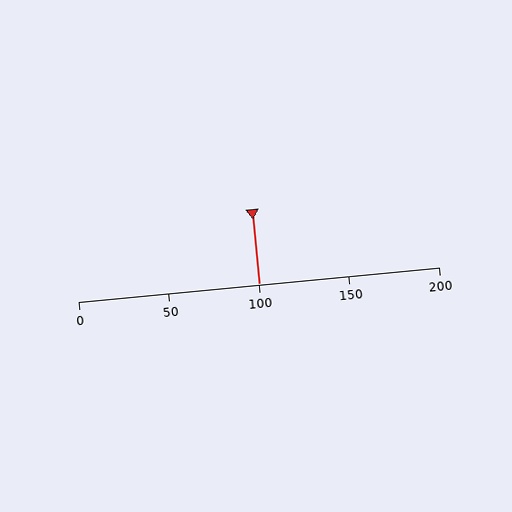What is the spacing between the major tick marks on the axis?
The major ticks are spaced 50 apart.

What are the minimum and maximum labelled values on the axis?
The axis runs from 0 to 200.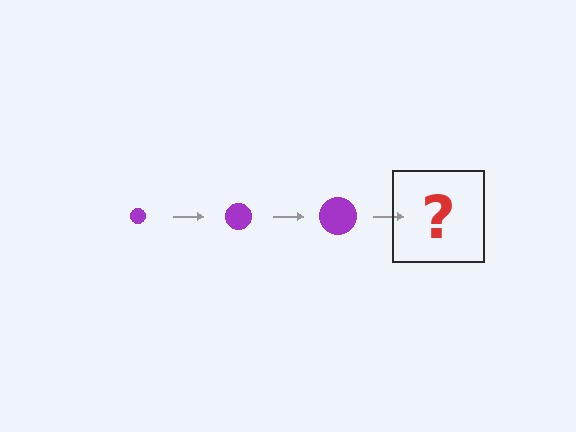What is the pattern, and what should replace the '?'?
The pattern is that the circle gets progressively larger each step. The '?' should be a purple circle, larger than the previous one.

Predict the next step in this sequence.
The next step is a purple circle, larger than the previous one.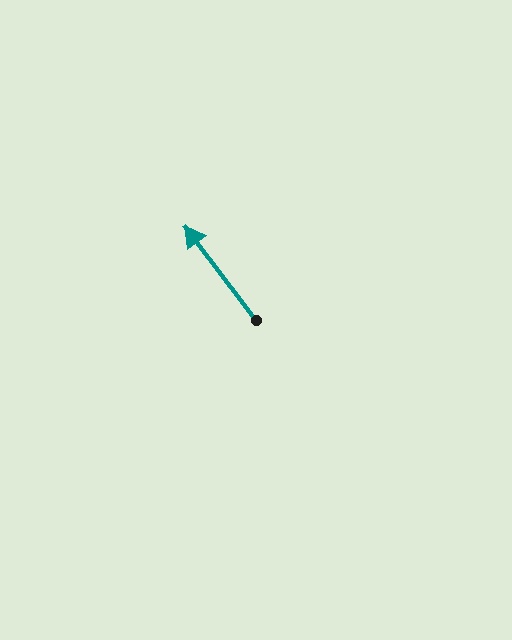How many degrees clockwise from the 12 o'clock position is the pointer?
Approximately 323 degrees.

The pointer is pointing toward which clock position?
Roughly 11 o'clock.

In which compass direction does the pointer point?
Northwest.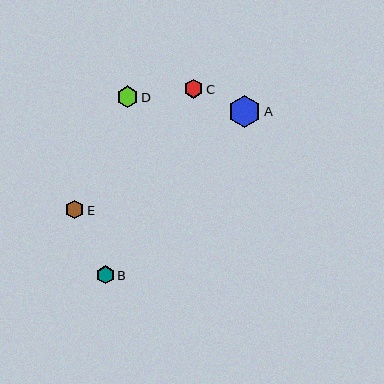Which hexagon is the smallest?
Hexagon B is the smallest with a size of approximately 18 pixels.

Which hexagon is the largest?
Hexagon A is the largest with a size of approximately 32 pixels.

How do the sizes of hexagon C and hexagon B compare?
Hexagon C and hexagon B are approximately the same size.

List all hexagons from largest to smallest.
From largest to smallest: A, D, C, E, B.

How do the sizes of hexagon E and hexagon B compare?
Hexagon E and hexagon B are approximately the same size.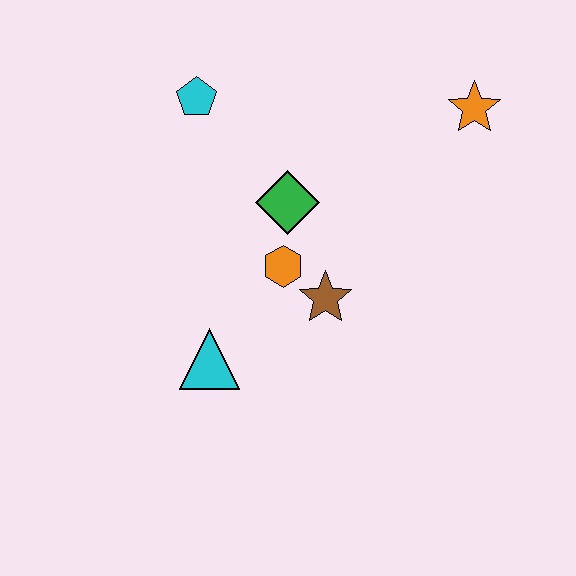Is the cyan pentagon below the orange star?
No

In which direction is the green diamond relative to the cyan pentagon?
The green diamond is below the cyan pentagon.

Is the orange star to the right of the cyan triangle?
Yes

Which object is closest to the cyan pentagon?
The green diamond is closest to the cyan pentagon.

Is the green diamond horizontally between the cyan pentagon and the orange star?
Yes